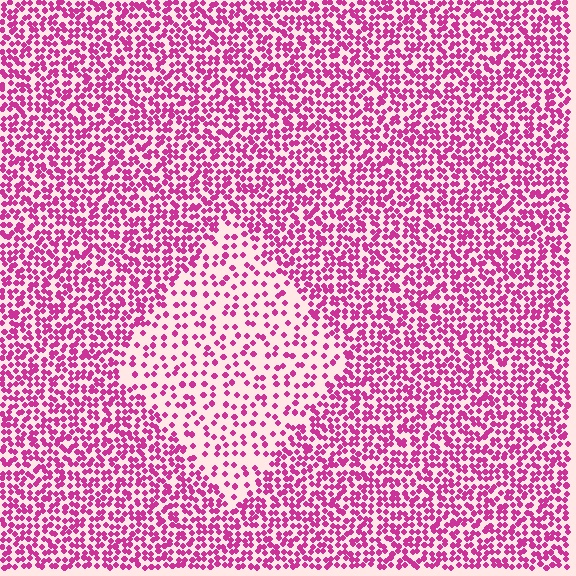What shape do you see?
I see a diamond.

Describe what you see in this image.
The image contains small magenta elements arranged at two different densities. A diamond-shaped region is visible where the elements are less densely packed than the surrounding area.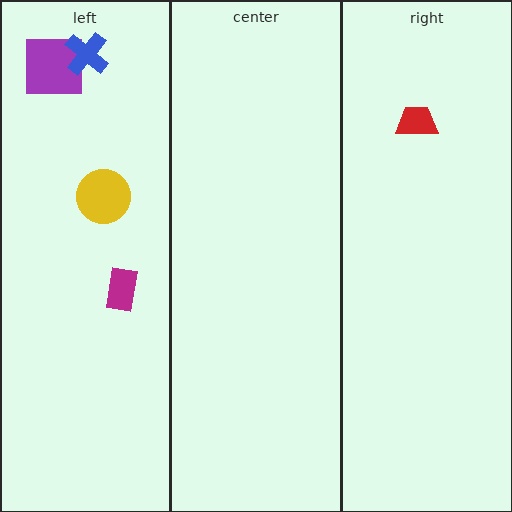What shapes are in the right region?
The red trapezoid.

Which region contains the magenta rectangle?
The left region.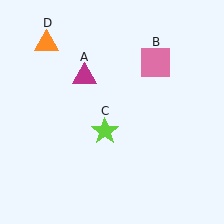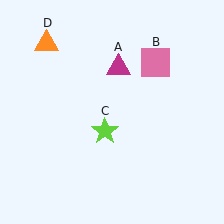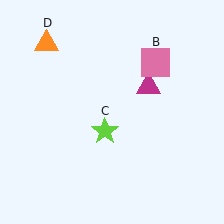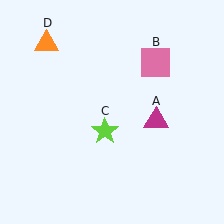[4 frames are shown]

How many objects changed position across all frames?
1 object changed position: magenta triangle (object A).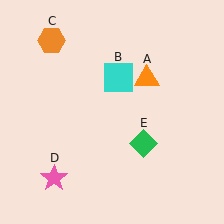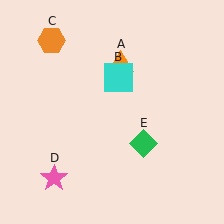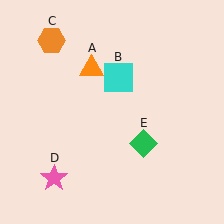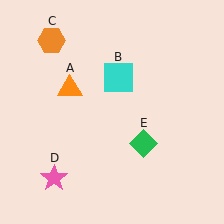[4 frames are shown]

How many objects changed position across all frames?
1 object changed position: orange triangle (object A).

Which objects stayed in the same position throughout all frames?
Cyan square (object B) and orange hexagon (object C) and pink star (object D) and green diamond (object E) remained stationary.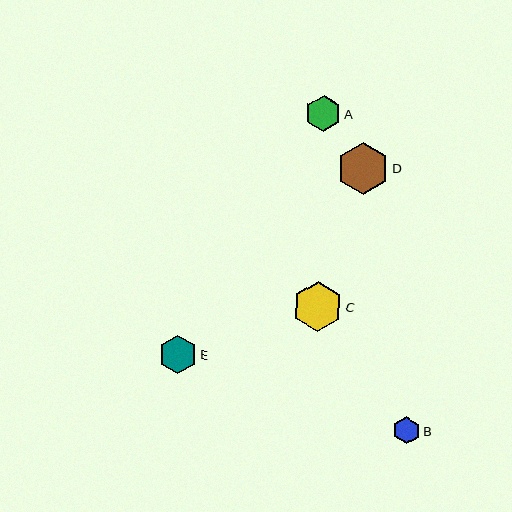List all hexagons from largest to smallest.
From largest to smallest: D, C, E, A, B.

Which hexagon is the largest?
Hexagon D is the largest with a size of approximately 52 pixels.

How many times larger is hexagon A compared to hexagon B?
Hexagon A is approximately 1.3 times the size of hexagon B.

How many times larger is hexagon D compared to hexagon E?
Hexagon D is approximately 1.4 times the size of hexagon E.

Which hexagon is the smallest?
Hexagon B is the smallest with a size of approximately 27 pixels.